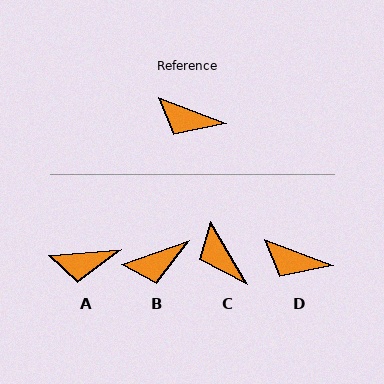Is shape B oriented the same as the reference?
No, it is off by about 40 degrees.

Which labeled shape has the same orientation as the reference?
D.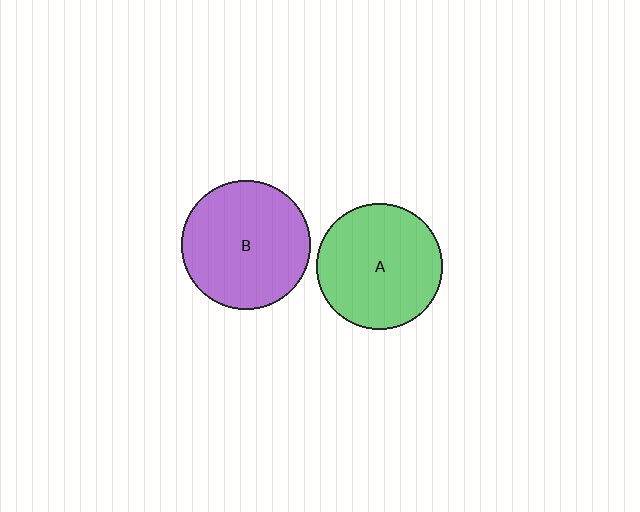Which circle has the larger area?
Circle B (purple).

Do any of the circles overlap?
No, none of the circles overlap.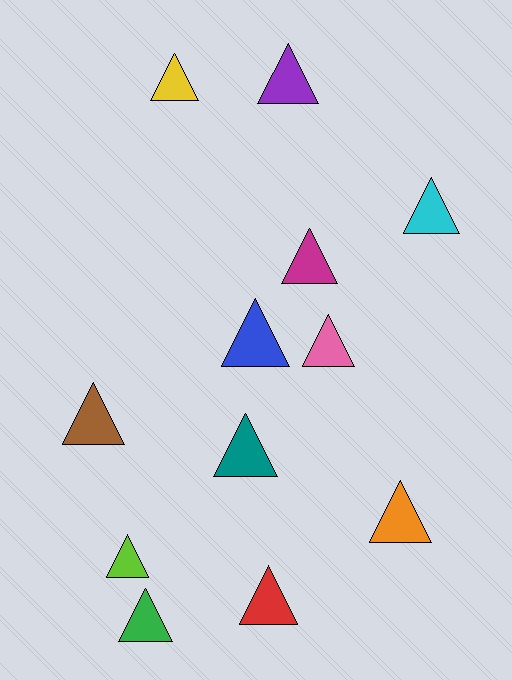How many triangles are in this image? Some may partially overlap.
There are 12 triangles.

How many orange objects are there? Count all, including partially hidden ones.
There is 1 orange object.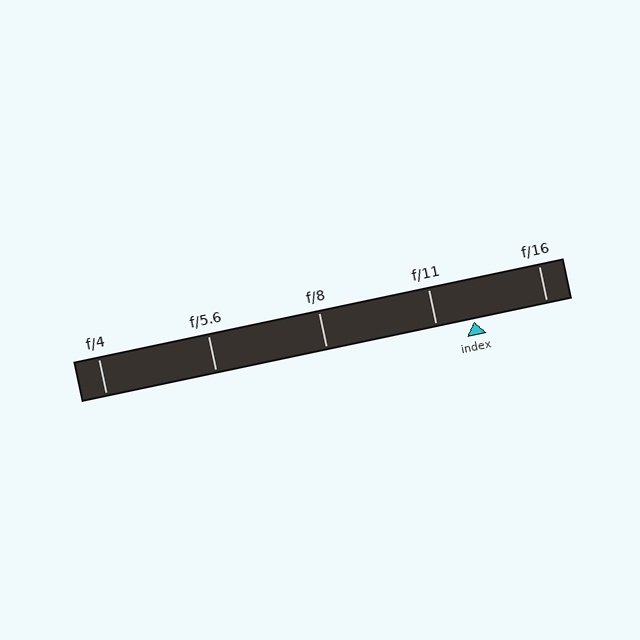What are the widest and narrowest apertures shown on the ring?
The widest aperture shown is f/4 and the narrowest is f/16.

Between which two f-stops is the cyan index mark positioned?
The index mark is between f/11 and f/16.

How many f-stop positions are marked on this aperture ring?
There are 5 f-stop positions marked.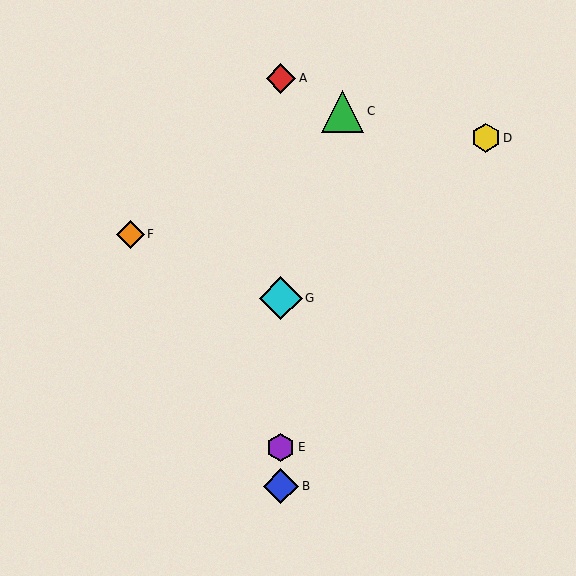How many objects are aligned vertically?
4 objects (A, B, E, G) are aligned vertically.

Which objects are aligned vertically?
Objects A, B, E, G are aligned vertically.